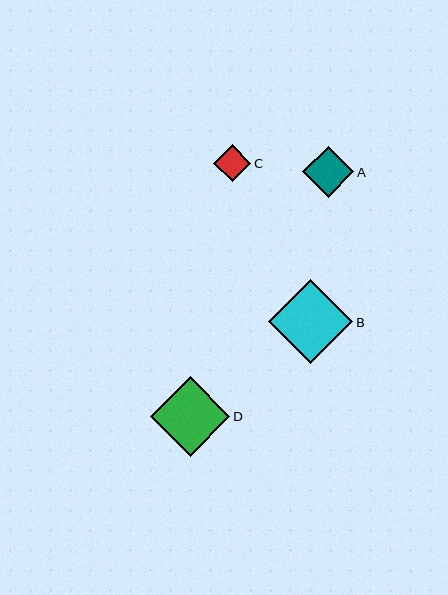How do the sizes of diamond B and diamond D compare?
Diamond B and diamond D are approximately the same size.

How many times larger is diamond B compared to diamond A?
Diamond B is approximately 1.7 times the size of diamond A.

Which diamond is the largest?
Diamond B is the largest with a size of approximately 84 pixels.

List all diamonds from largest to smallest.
From largest to smallest: B, D, A, C.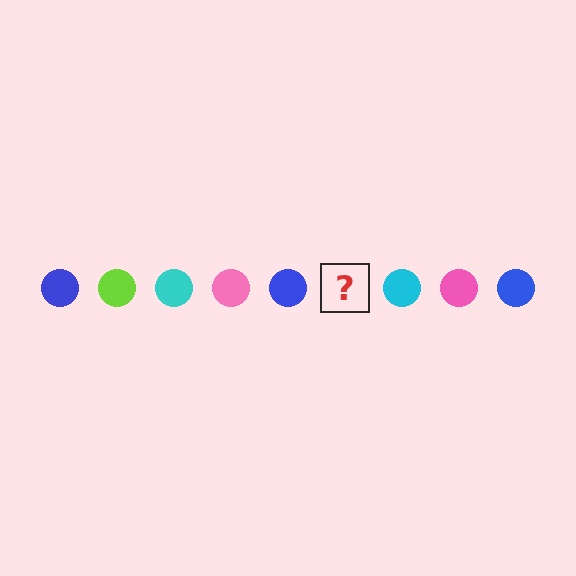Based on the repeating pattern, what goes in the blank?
The blank should be a lime circle.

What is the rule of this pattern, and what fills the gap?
The rule is that the pattern cycles through blue, lime, cyan, pink circles. The gap should be filled with a lime circle.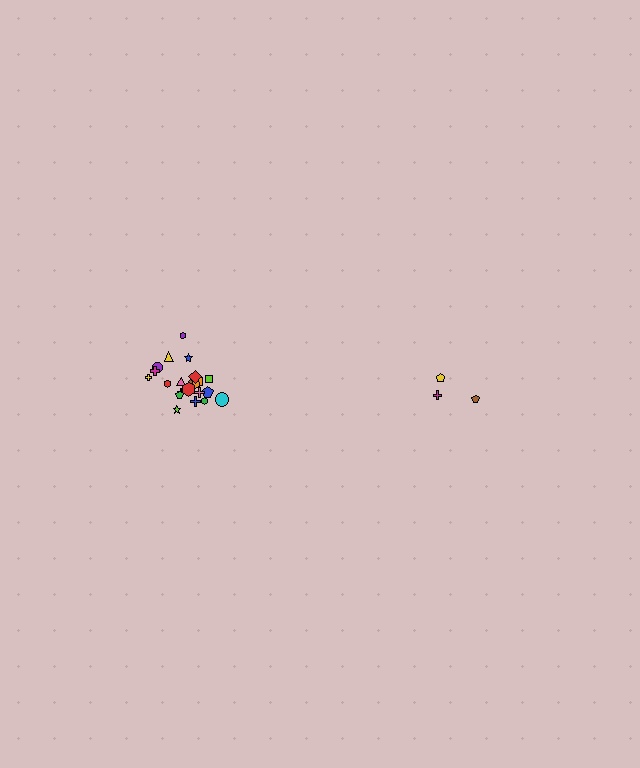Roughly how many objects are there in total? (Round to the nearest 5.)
Roughly 25 objects in total.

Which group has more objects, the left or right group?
The left group.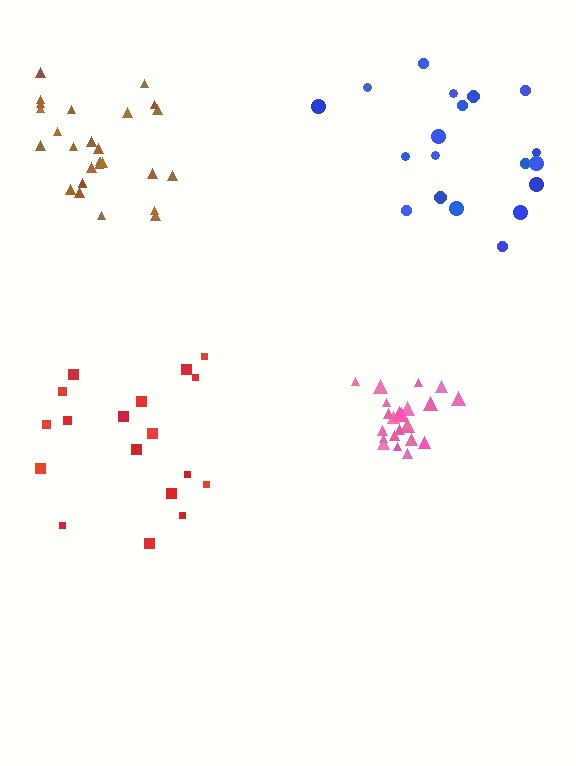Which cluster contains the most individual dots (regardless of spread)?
Brown (28).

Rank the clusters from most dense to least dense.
pink, brown, red, blue.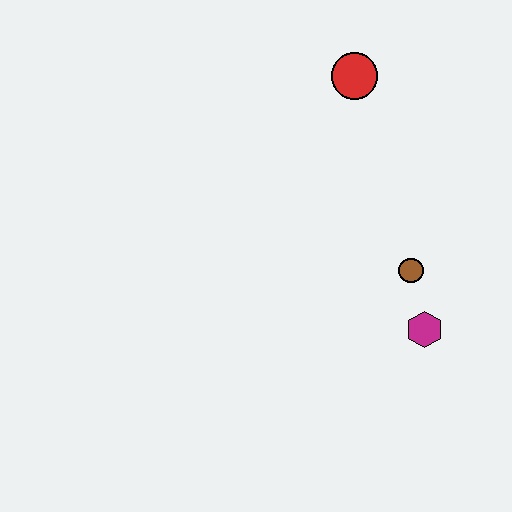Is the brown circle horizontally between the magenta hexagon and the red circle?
Yes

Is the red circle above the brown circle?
Yes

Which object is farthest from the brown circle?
The red circle is farthest from the brown circle.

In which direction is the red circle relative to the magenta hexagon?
The red circle is above the magenta hexagon.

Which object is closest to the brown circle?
The magenta hexagon is closest to the brown circle.